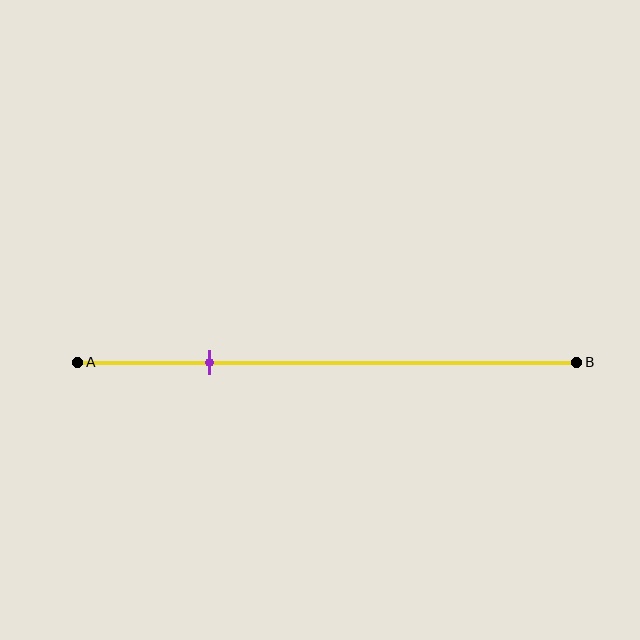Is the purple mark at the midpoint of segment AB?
No, the mark is at about 25% from A, not at the 50% midpoint.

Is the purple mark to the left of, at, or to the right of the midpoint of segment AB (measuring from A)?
The purple mark is to the left of the midpoint of segment AB.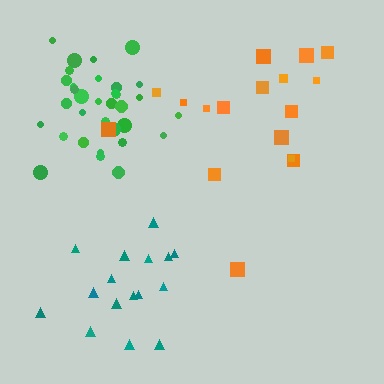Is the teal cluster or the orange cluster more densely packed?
Teal.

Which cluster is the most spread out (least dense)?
Orange.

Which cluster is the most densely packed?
Green.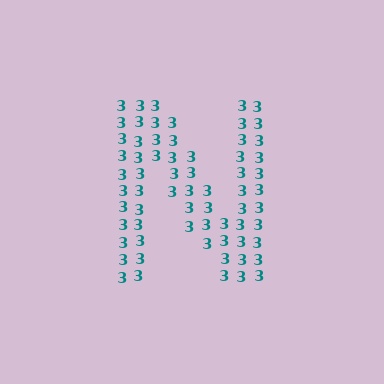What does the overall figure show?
The overall figure shows the letter N.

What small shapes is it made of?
It is made of small digit 3's.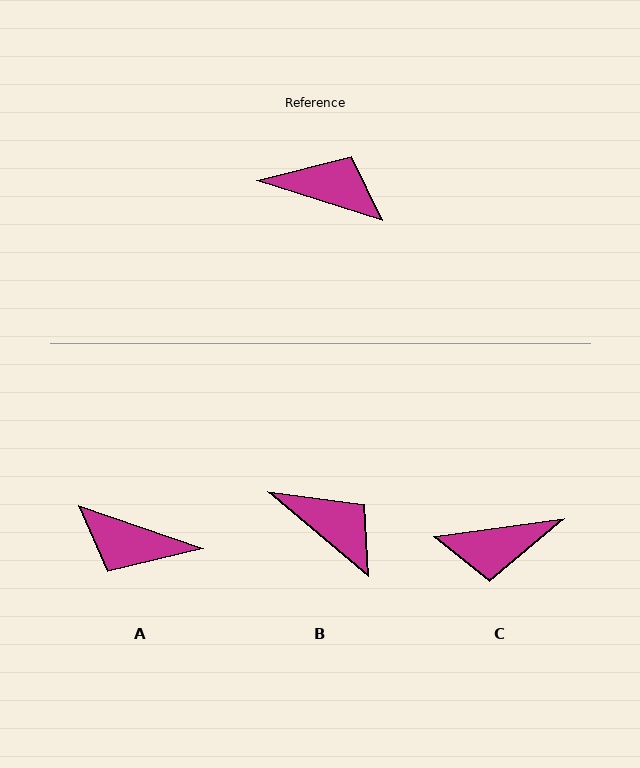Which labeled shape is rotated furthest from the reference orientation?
A, about 179 degrees away.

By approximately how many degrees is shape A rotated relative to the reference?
Approximately 179 degrees counter-clockwise.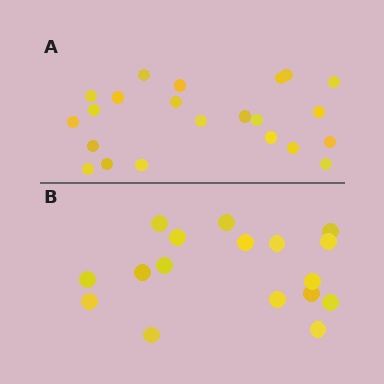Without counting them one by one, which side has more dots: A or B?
Region A (the top region) has more dots.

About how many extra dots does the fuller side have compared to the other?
Region A has about 5 more dots than region B.